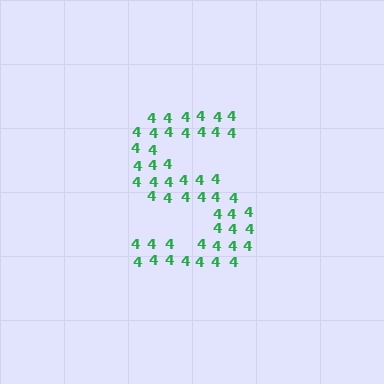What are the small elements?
The small elements are digit 4's.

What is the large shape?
The large shape is the letter S.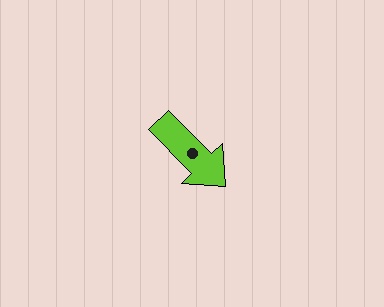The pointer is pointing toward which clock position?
Roughly 5 o'clock.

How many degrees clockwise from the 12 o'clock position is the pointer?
Approximately 135 degrees.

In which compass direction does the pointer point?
Southeast.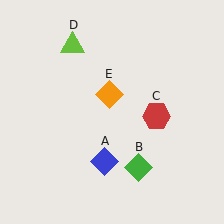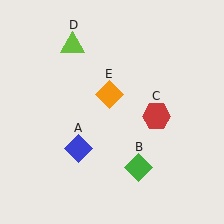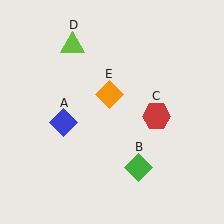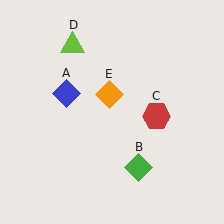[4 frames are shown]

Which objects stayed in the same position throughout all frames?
Green diamond (object B) and red hexagon (object C) and lime triangle (object D) and orange diamond (object E) remained stationary.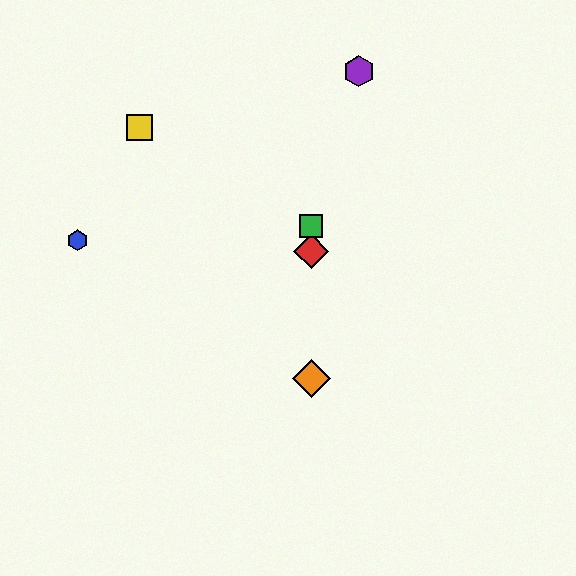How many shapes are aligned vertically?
3 shapes (the red diamond, the green square, the orange diamond) are aligned vertically.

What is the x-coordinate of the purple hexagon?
The purple hexagon is at x≈359.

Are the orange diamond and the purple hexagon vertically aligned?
No, the orange diamond is at x≈311 and the purple hexagon is at x≈359.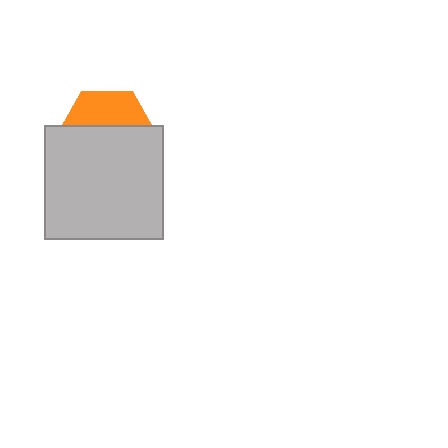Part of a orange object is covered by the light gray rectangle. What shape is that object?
It is a hexagon.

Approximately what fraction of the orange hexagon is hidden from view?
Roughly 64% of the orange hexagon is hidden behind the light gray rectangle.